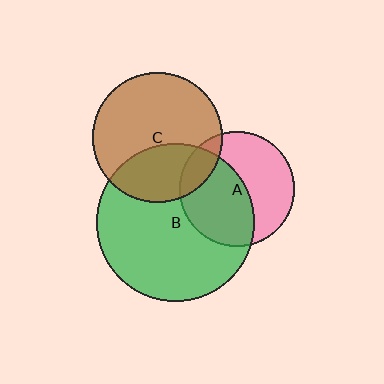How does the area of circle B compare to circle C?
Approximately 1.5 times.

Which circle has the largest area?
Circle B (green).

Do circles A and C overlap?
Yes.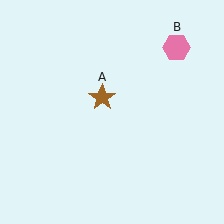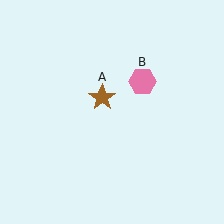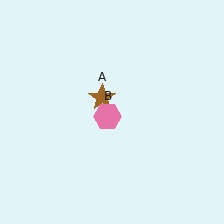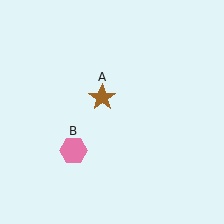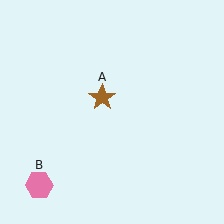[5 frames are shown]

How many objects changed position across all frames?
1 object changed position: pink hexagon (object B).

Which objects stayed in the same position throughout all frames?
Brown star (object A) remained stationary.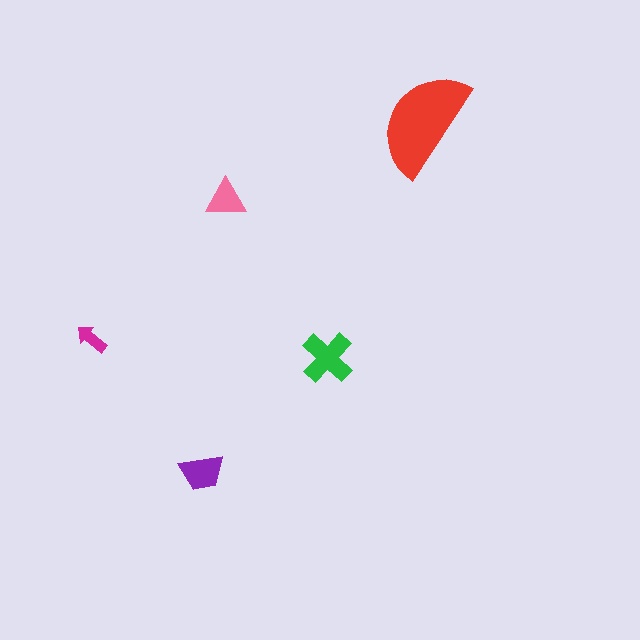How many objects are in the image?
There are 5 objects in the image.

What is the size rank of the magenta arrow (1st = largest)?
5th.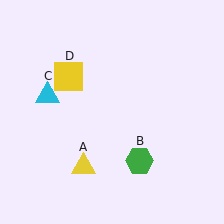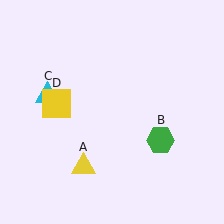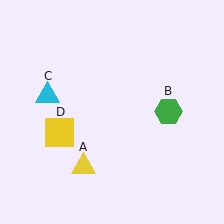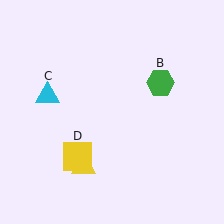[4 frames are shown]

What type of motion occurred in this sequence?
The green hexagon (object B), yellow square (object D) rotated counterclockwise around the center of the scene.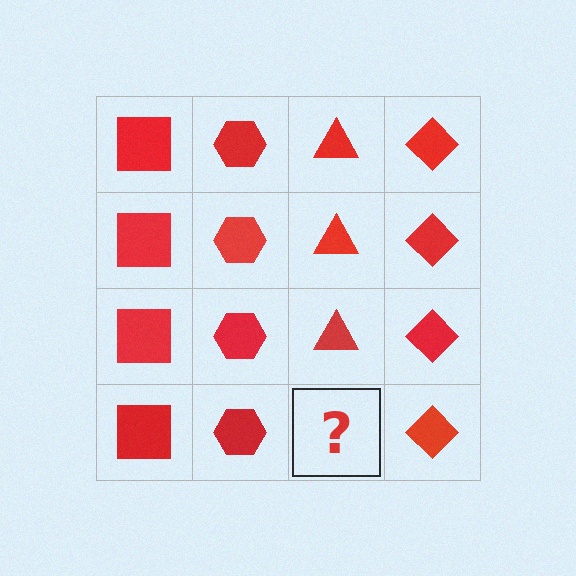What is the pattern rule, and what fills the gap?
The rule is that each column has a consistent shape. The gap should be filled with a red triangle.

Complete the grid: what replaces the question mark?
The question mark should be replaced with a red triangle.